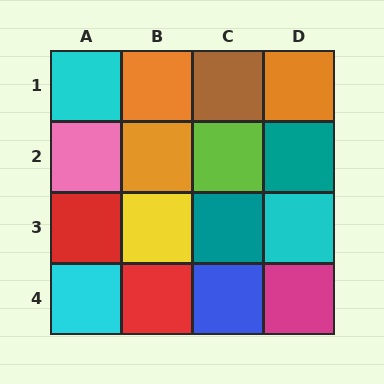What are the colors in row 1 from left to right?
Cyan, orange, brown, orange.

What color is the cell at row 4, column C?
Blue.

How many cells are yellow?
1 cell is yellow.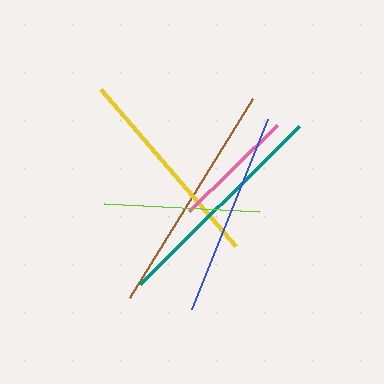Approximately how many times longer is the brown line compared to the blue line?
The brown line is approximately 1.1 times the length of the blue line.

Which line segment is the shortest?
The pink line is the shortest at approximately 123 pixels.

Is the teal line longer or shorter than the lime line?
The teal line is longer than the lime line.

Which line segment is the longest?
The brown line is the longest at approximately 234 pixels.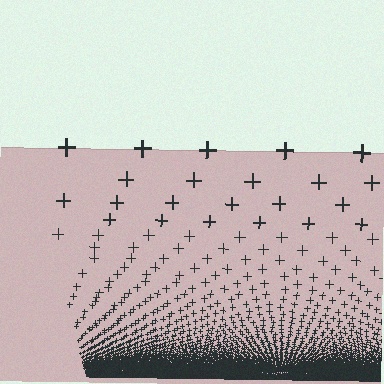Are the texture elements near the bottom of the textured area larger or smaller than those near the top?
Smaller. The gradient is inverted — elements near the bottom are smaller and denser.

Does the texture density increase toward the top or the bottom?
Density increases toward the bottom.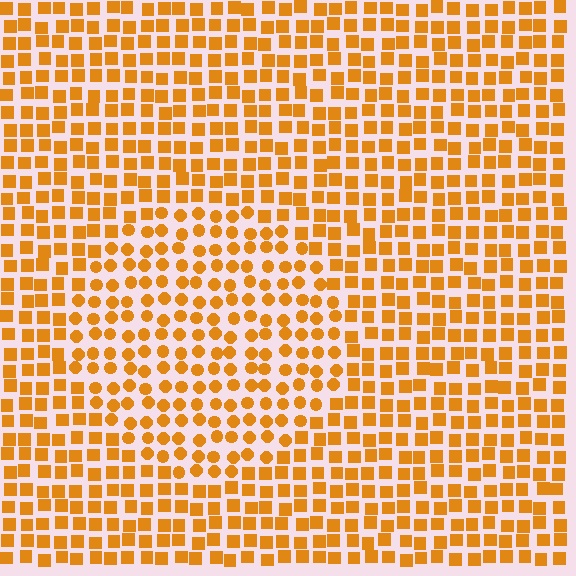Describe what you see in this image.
The image is filled with small orange elements arranged in a uniform grid. A circle-shaped region contains circles, while the surrounding area contains squares. The boundary is defined purely by the change in element shape.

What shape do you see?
I see a circle.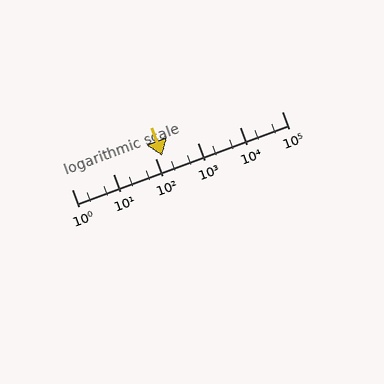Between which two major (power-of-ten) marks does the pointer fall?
The pointer is between 100 and 1000.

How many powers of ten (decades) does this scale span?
The scale spans 5 decades, from 1 to 100000.